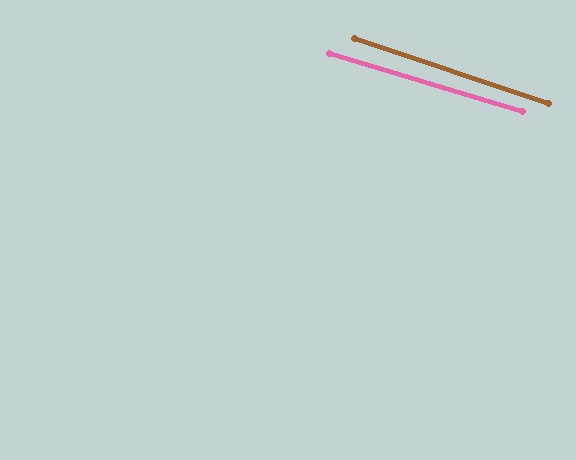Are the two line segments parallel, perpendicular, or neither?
Parallel — their directions differ by only 1.9°.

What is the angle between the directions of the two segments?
Approximately 2 degrees.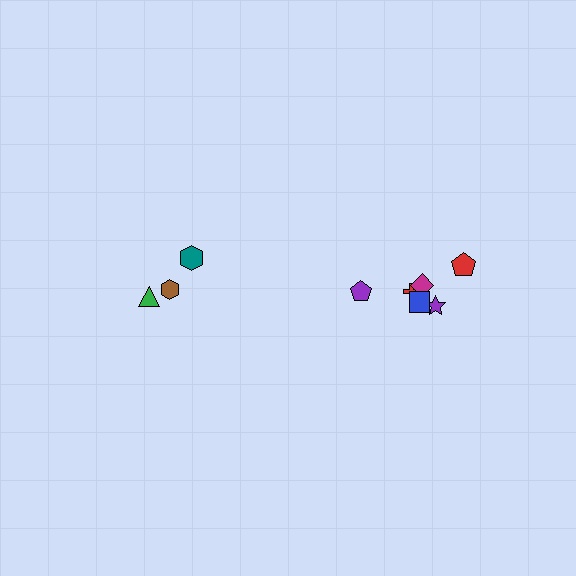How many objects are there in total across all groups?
There are 9 objects.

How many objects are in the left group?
There are 3 objects.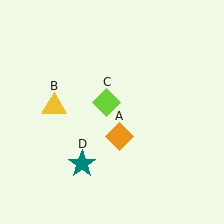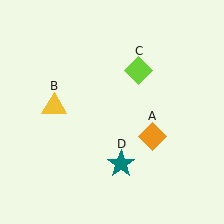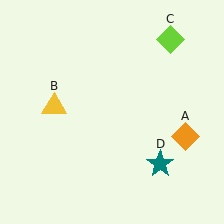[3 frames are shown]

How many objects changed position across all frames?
3 objects changed position: orange diamond (object A), lime diamond (object C), teal star (object D).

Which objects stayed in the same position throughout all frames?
Yellow triangle (object B) remained stationary.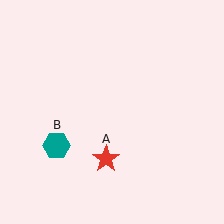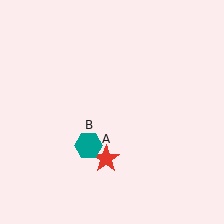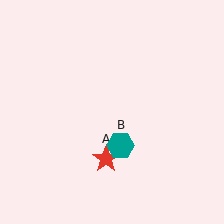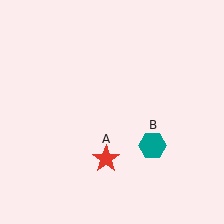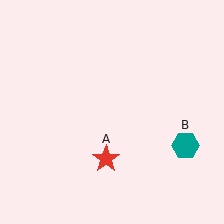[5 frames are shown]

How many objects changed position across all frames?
1 object changed position: teal hexagon (object B).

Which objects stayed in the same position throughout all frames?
Red star (object A) remained stationary.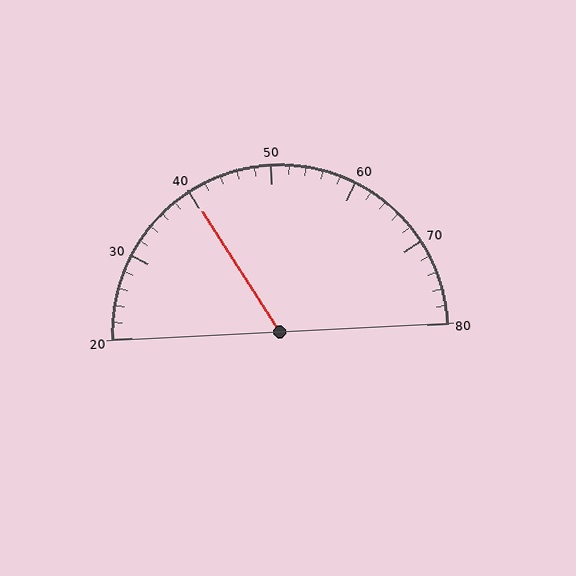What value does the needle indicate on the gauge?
The needle indicates approximately 40.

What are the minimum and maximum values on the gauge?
The gauge ranges from 20 to 80.